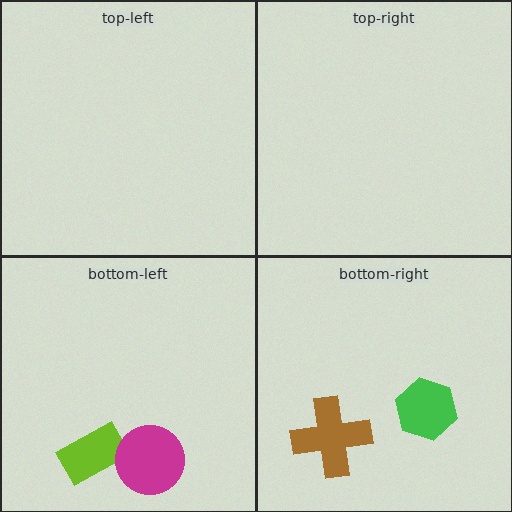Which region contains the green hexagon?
The bottom-right region.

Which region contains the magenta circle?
The bottom-left region.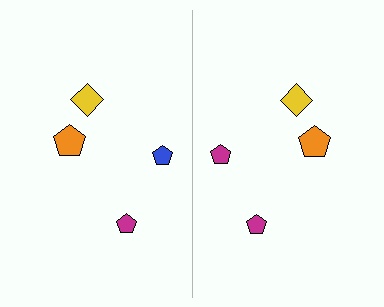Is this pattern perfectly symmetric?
No, the pattern is not perfectly symmetric. The magenta pentagon on the right side breaks the symmetry — its mirror counterpart is blue.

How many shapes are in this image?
There are 8 shapes in this image.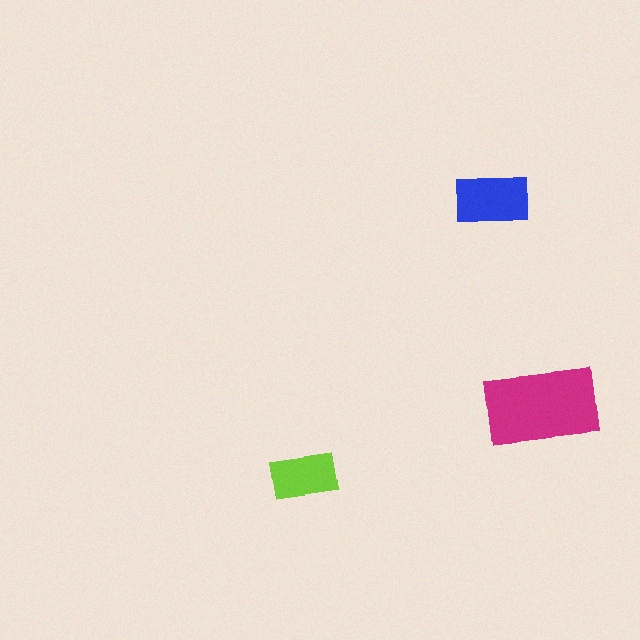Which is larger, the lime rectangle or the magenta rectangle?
The magenta one.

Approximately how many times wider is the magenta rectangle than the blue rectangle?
About 1.5 times wider.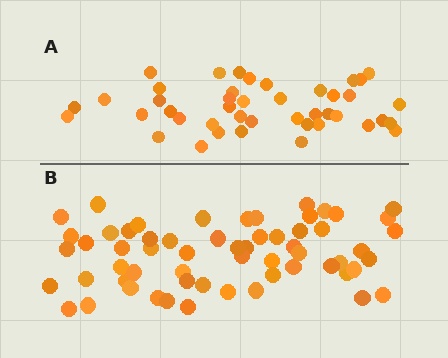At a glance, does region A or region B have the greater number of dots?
Region B (the bottom region) has more dots.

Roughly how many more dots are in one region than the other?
Region B has approximately 15 more dots than region A.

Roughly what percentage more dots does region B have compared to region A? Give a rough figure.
About 40% more.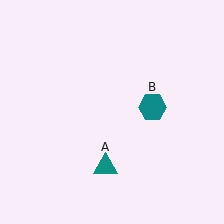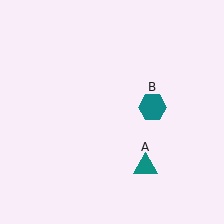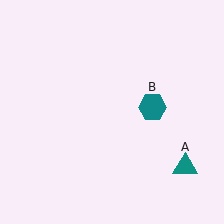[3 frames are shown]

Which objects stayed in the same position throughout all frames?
Teal hexagon (object B) remained stationary.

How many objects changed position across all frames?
1 object changed position: teal triangle (object A).